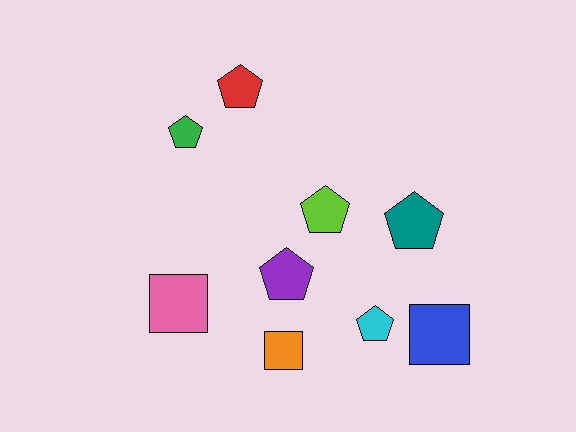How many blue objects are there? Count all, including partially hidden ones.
There is 1 blue object.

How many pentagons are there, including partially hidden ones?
There are 6 pentagons.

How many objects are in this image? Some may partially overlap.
There are 9 objects.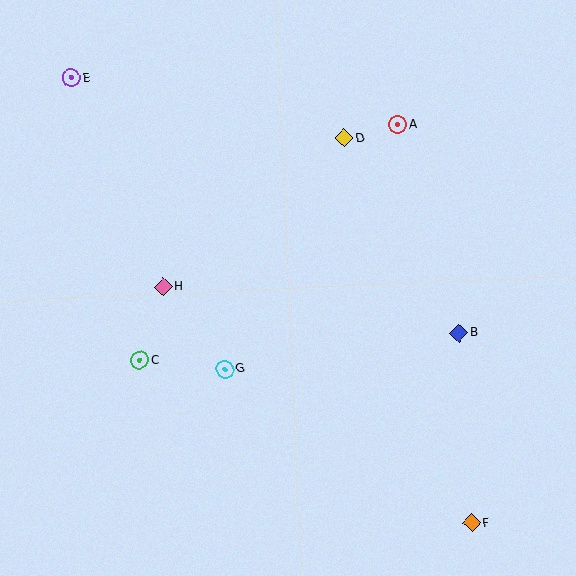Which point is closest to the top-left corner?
Point E is closest to the top-left corner.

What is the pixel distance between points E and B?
The distance between E and B is 464 pixels.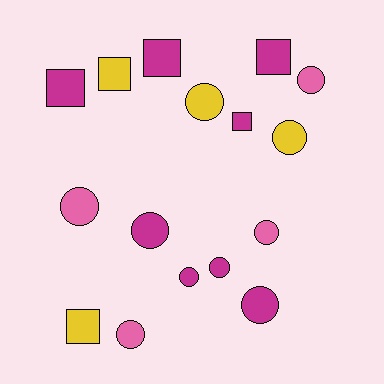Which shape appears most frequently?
Circle, with 10 objects.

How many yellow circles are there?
There are 2 yellow circles.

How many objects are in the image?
There are 16 objects.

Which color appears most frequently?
Magenta, with 8 objects.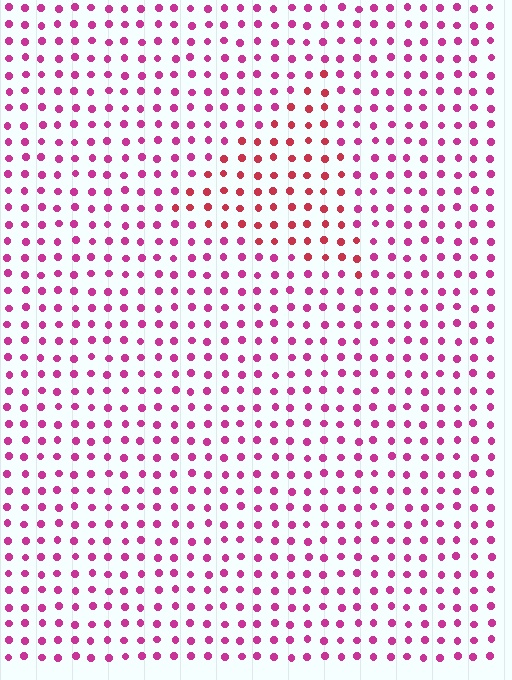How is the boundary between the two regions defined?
The boundary is defined purely by a slight shift in hue (about 31 degrees). Spacing, size, and orientation are identical on both sides.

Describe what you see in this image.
The image is filled with small magenta elements in a uniform arrangement. A triangle-shaped region is visible where the elements are tinted to a slightly different hue, forming a subtle color boundary.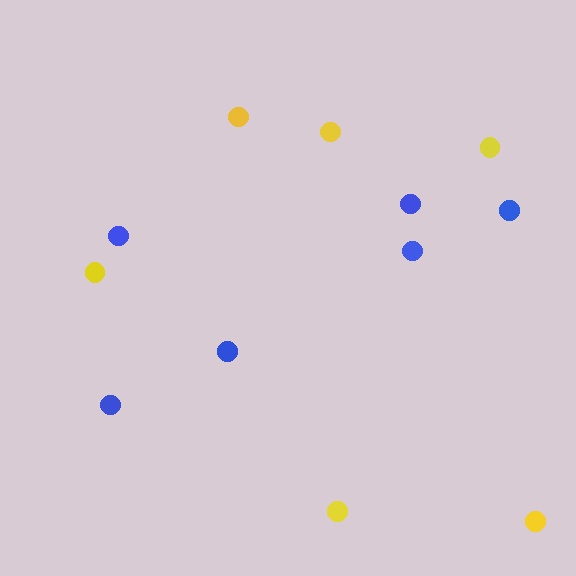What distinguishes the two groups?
There are 2 groups: one group of blue circles (6) and one group of yellow circles (6).